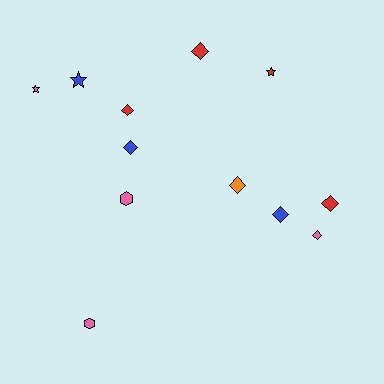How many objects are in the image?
There are 12 objects.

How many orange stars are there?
There are no orange stars.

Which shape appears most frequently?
Diamond, with 7 objects.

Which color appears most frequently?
Red, with 4 objects.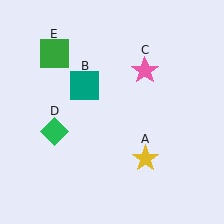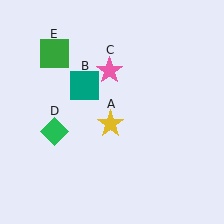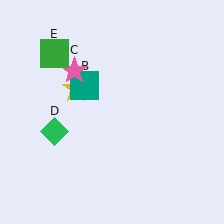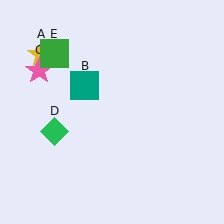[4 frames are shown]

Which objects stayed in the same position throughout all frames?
Teal square (object B) and green diamond (object D) and green square (object E) remained stationary.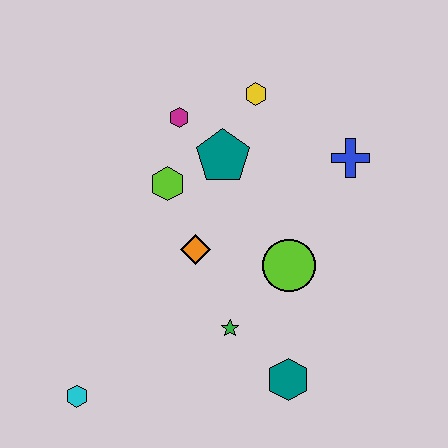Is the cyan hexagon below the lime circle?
Yes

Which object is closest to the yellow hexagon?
The teal pentagon is closest to the yellow hexagon.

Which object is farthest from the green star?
The yellow hexagon is farthest from the green star.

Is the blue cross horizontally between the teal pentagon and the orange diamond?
No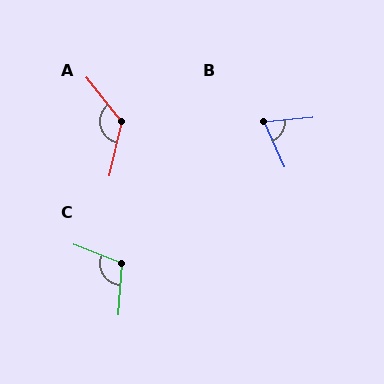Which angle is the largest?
A, at approximately 129 degrees.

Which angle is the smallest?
B, at approximately 71 degrees.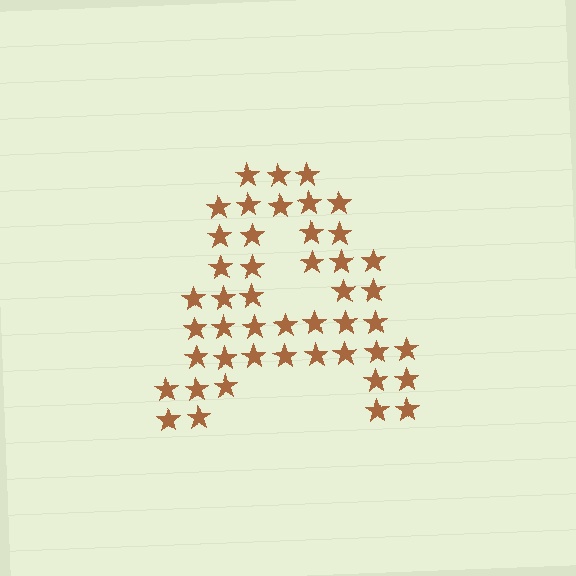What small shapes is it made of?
It is made of small stars.